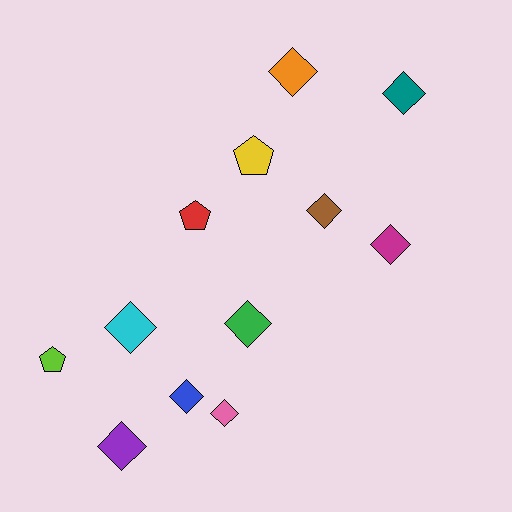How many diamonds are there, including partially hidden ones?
There are 9 diamonds.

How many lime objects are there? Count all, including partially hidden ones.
There is 1 lime object.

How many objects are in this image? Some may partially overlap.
There are 12 objects.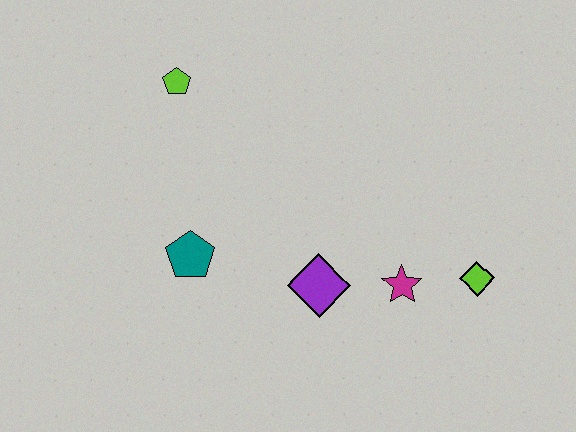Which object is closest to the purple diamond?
The magenta star is closest to the purple diamond.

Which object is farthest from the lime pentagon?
The lime diamond is farthest from the lime pentagon.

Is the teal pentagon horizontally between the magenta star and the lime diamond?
No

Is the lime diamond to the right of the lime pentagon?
Yes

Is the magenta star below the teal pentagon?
Yes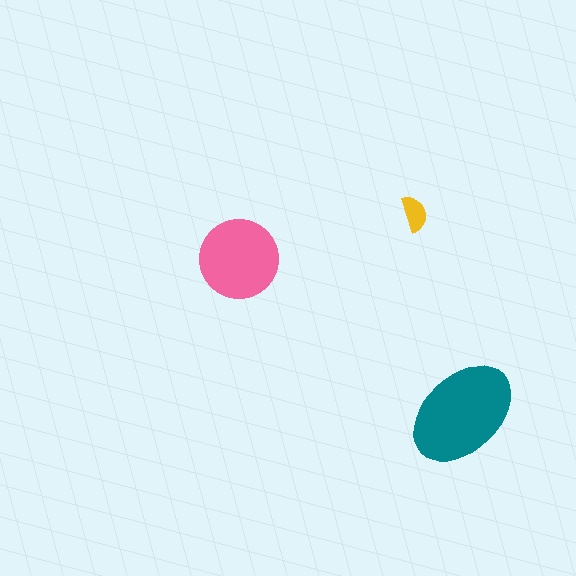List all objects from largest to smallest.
The teal ellipse, the pink circle, the yellow semicircle.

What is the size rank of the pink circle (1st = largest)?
2nd.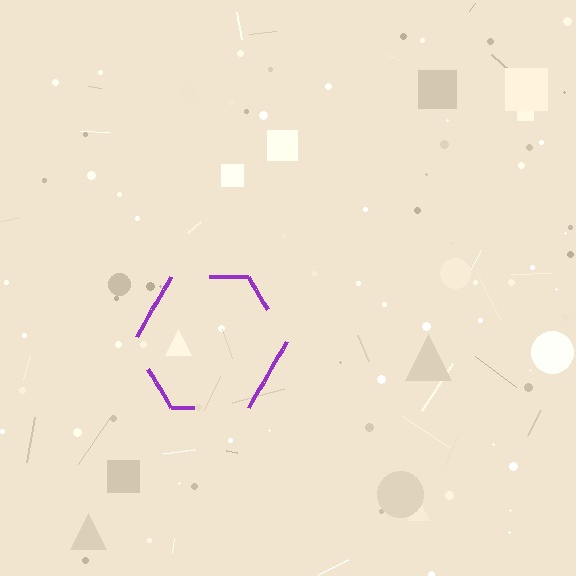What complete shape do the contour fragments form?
The contour fragments form a hexagon.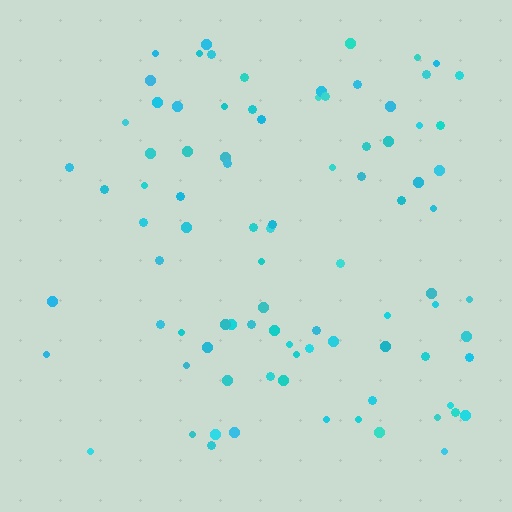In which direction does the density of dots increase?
From left to right, with the right side densest.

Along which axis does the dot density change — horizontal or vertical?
Horizontal.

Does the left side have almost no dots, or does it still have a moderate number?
Still a moderate number, just noticeably fewer than the right.